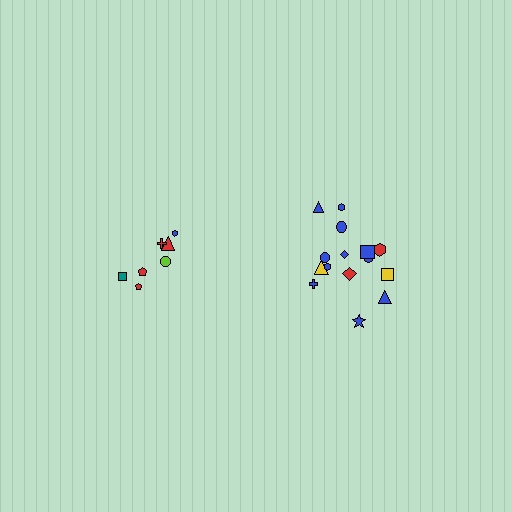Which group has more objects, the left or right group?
The right group.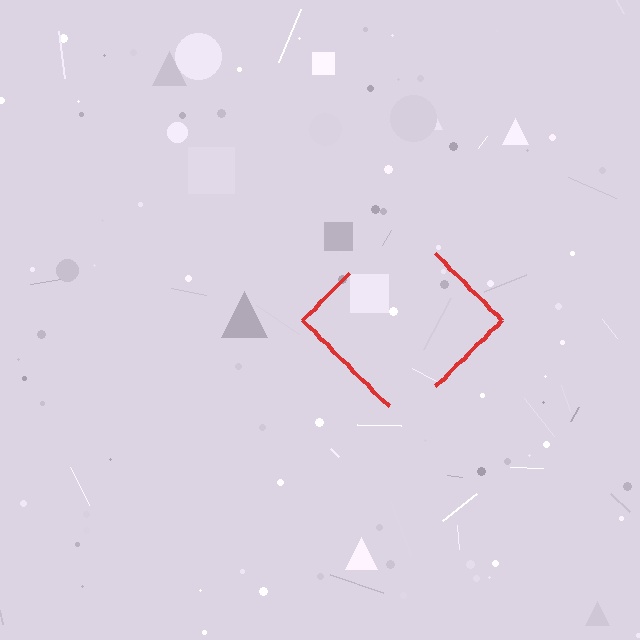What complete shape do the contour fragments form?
The contour fragments form a diamond.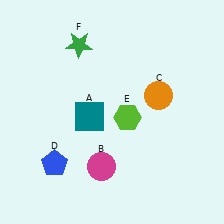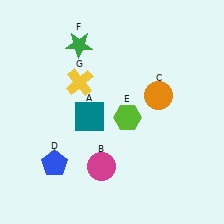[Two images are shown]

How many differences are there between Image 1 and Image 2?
There is 1 difference between the two images.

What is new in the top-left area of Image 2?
A yellow cross (G) was added in the top-left area of Image 2.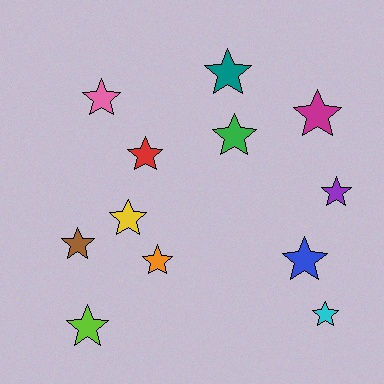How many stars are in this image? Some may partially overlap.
There are 12 stars.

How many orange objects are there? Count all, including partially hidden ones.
There is 1 orange object.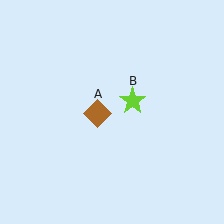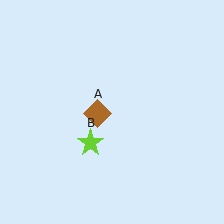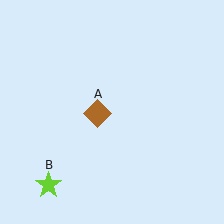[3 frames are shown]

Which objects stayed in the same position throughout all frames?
Brown diamond (object A) remained stationary.